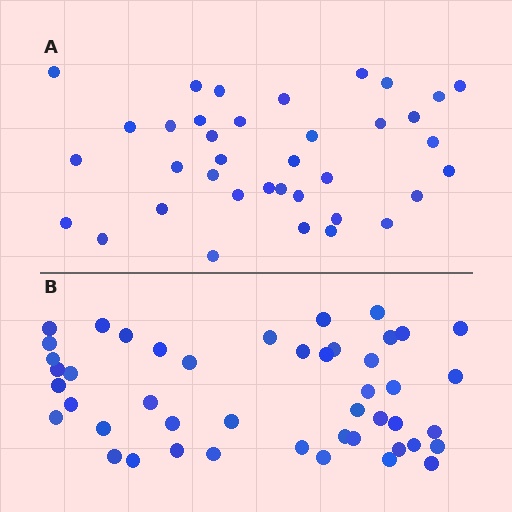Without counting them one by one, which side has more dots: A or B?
Region B (the bottom region) has more dots.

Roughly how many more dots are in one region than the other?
Region B has roughly 8 or so more dots than region A.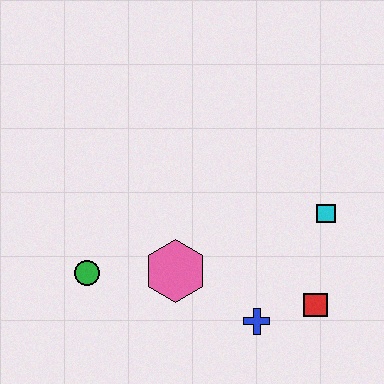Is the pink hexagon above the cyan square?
No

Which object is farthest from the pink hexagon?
The cyan square is farthest from the pink hexagon.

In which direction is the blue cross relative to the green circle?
The blue cross is to the right of the green circle.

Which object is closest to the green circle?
The pink hexagon is closest to the green circle.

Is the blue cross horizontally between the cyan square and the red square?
No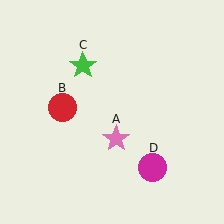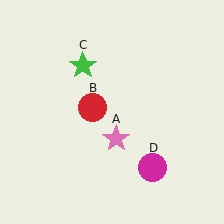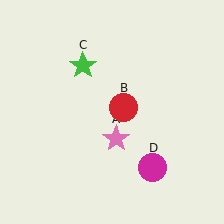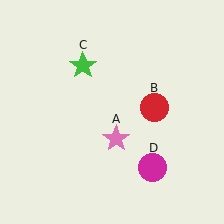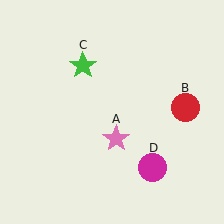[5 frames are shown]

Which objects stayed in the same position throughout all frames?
Pink star (object A) and green star (object C) and magenta circle (object D) remained stationary.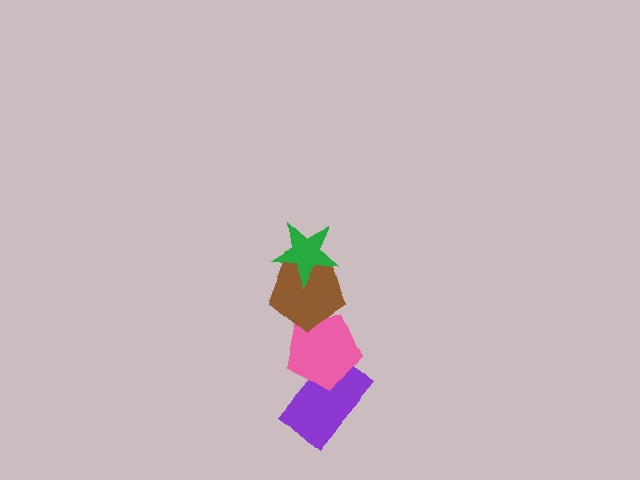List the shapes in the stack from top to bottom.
From top to bottom: the green star, the brown pentagon, the pink pentagon, the purple rectangle.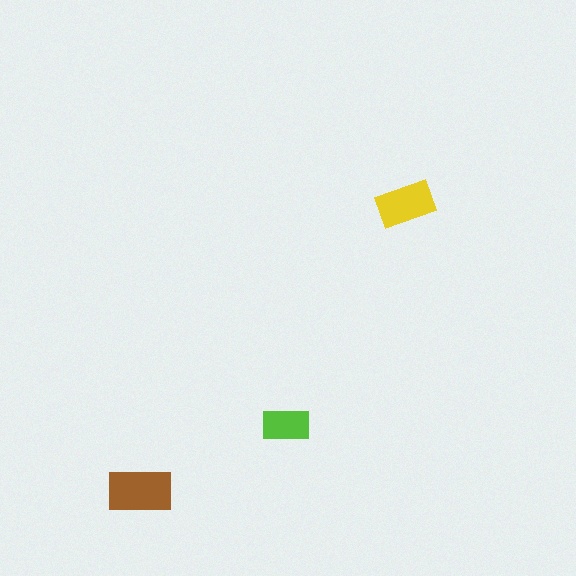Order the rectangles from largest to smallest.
the brown one, the yellow one, the lime one.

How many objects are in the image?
There are 3 objects in the image.